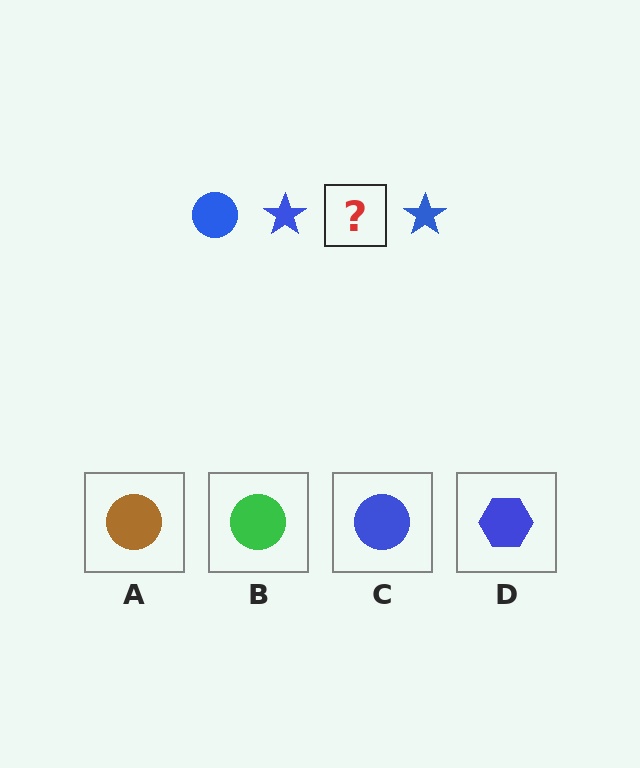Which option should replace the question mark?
Option C.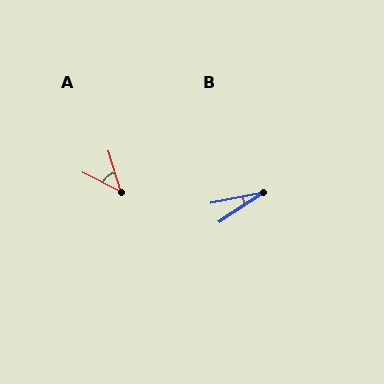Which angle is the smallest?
B, at approximately 22 degrees.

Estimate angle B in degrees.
Approximately 22 degrees.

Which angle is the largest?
A, at approximately 46 degrees.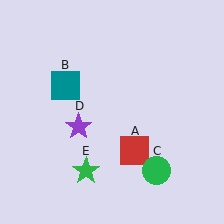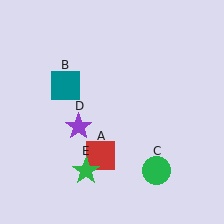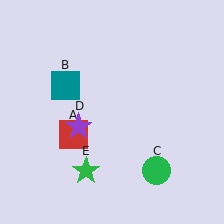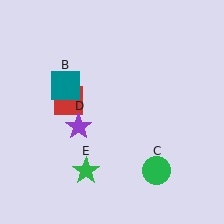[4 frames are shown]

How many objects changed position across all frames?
1 object changed position: red square (object A).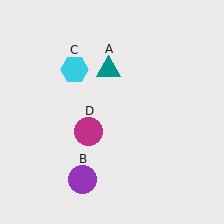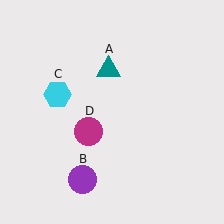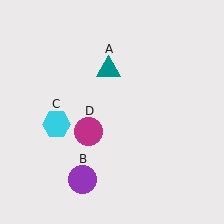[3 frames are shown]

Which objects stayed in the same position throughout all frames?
Teal triangle (object A) and purple circle (object B) and magenta circle (object D) remained stationary.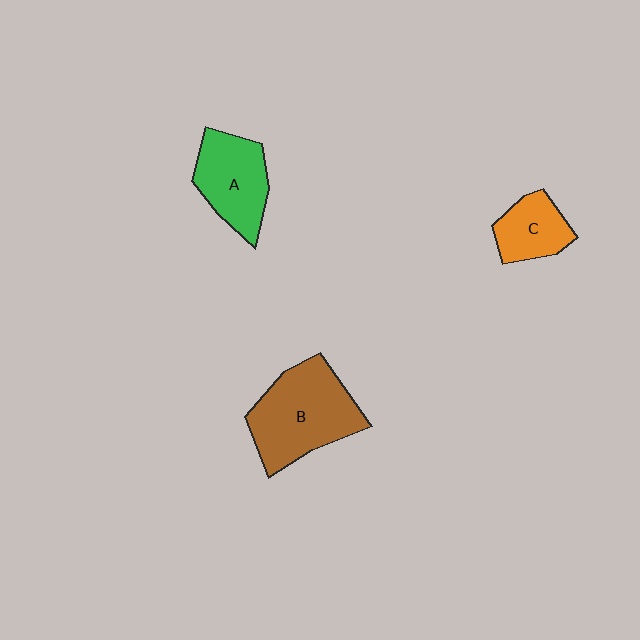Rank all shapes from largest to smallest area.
From largest to smallest: B (brown), A (green), C (orange).